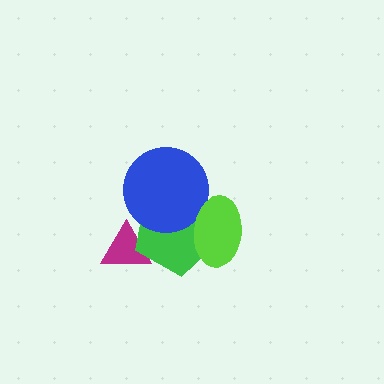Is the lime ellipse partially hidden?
No, no other shape covers it.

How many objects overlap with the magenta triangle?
1 object overlaps with the magenta triangle.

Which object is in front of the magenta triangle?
The green pentagon is in front of the magenta triangle.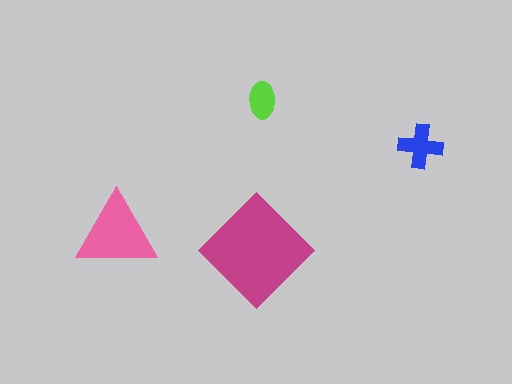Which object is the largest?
The magenta diamond.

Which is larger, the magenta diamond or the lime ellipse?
The magenta diamond.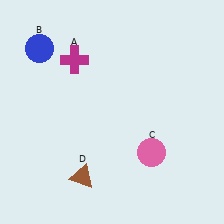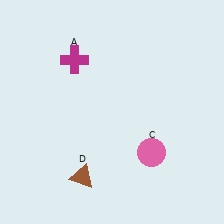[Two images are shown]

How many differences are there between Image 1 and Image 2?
There is 1 difference between the two images.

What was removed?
The blue circle (B) was removed in Image 2.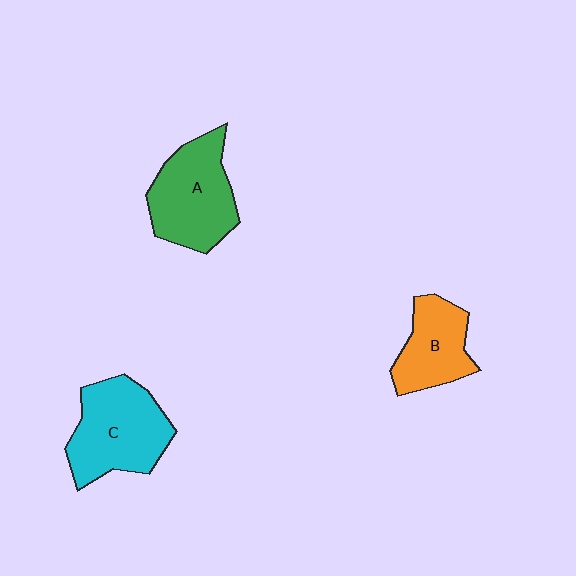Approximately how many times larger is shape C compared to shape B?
Approximately 1.5 times.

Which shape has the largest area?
Shape C (cyan).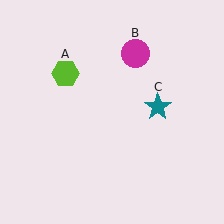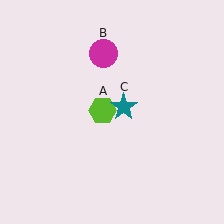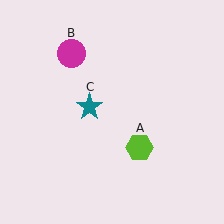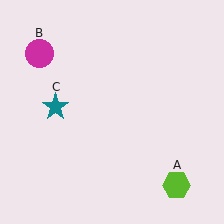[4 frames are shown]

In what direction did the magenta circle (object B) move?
The magenta circle (object B) moved left.